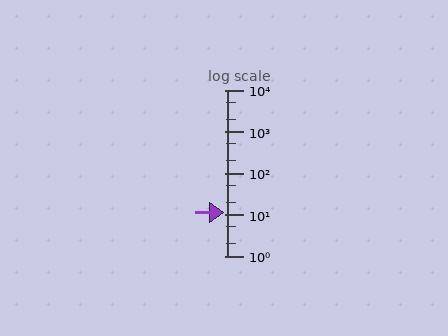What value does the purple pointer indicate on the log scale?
The pointer indicates approximately 11.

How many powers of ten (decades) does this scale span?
The scale spans 4 decades, from 1 to 10000.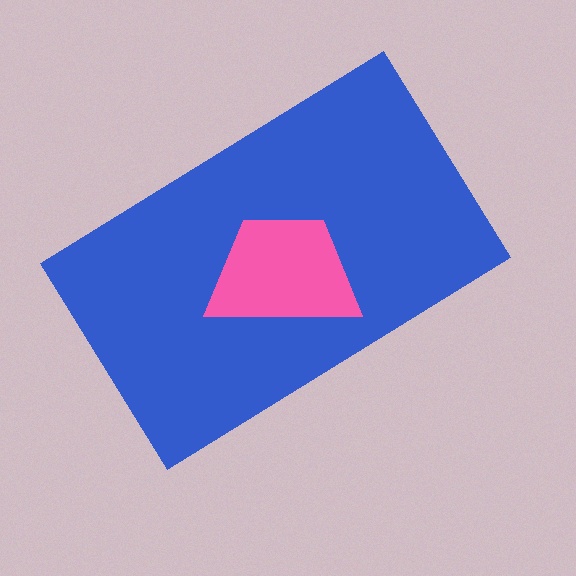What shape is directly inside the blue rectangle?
The pink trapezoid.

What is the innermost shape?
The pink trapezoid.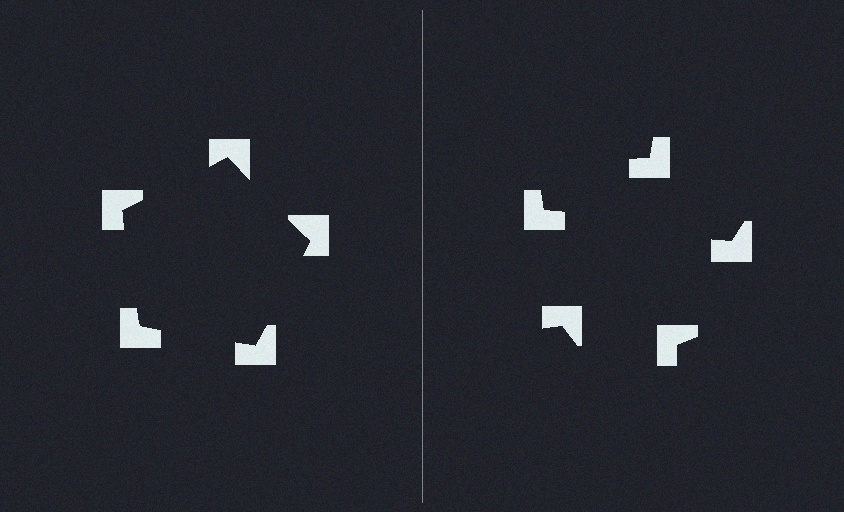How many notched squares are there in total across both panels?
10 — 5 on each side.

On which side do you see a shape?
An illusory pentagon appears on the left side. On the right side the wedge cuts are rotated, so no coherent shape forms.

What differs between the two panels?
The notched squares are positioned identically on both sides; only the wedge orientations differ. On the left they align to a pentagon; on the right they are misaligned.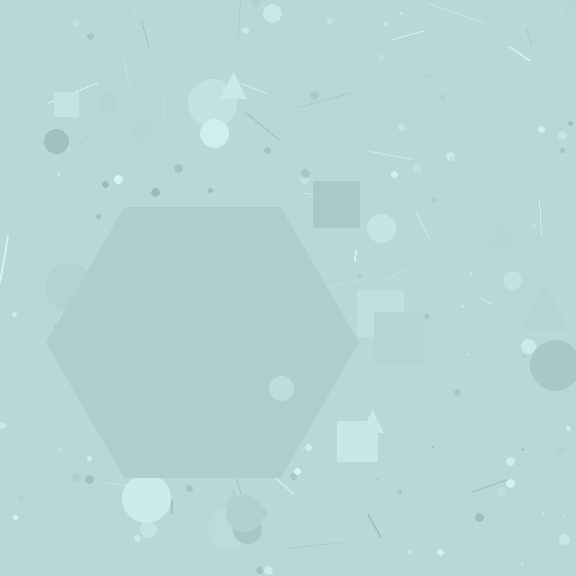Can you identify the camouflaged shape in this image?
The camouflaged shape is a hexagon.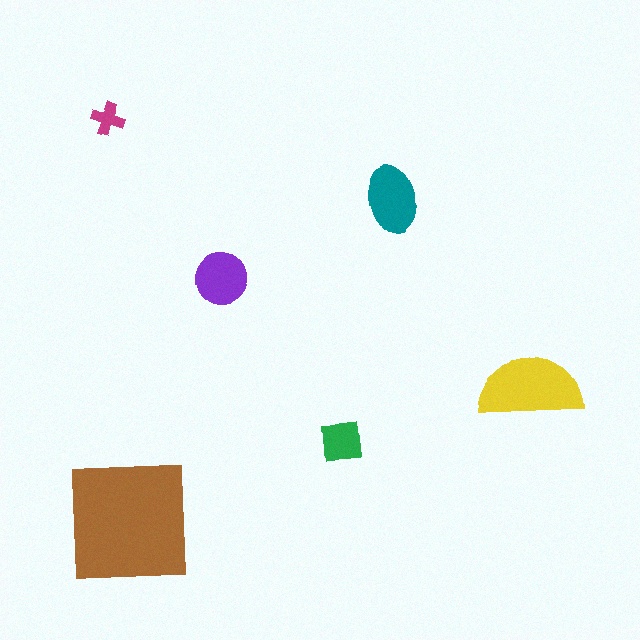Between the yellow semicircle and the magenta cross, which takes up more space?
The yellow semicircle.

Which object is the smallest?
The magenta cross.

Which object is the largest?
The brown square.